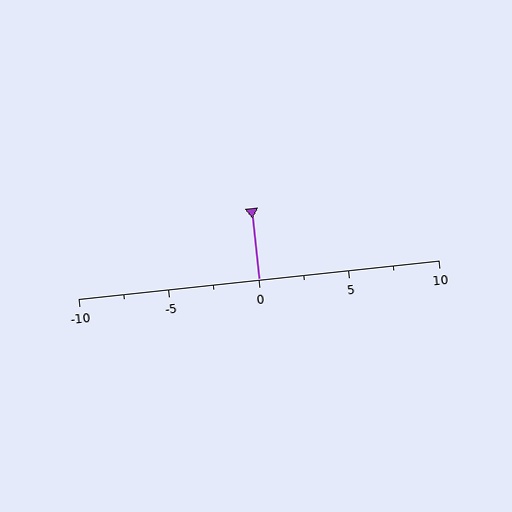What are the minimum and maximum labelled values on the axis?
The axis runs from -10 to 10.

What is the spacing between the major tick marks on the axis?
The major ticks are spaced 5 apart.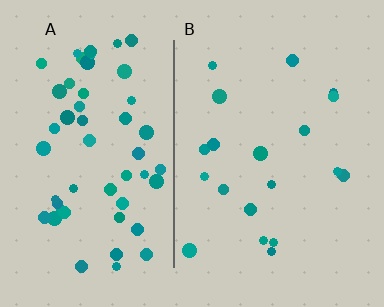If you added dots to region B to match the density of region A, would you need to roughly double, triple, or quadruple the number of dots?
Approximately triple.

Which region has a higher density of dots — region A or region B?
A (the left).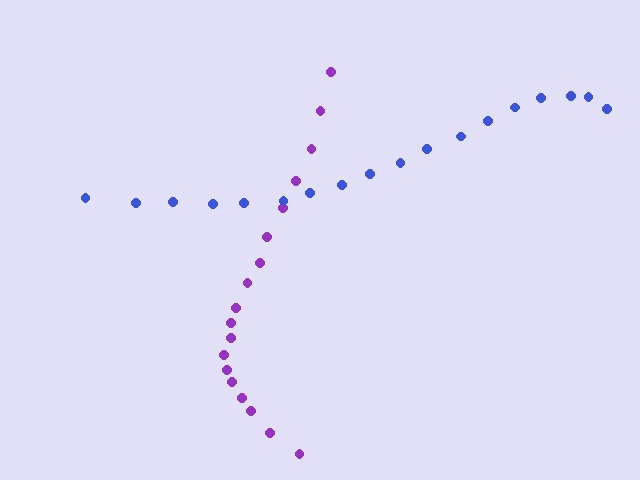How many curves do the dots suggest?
There are 2 distinct paths.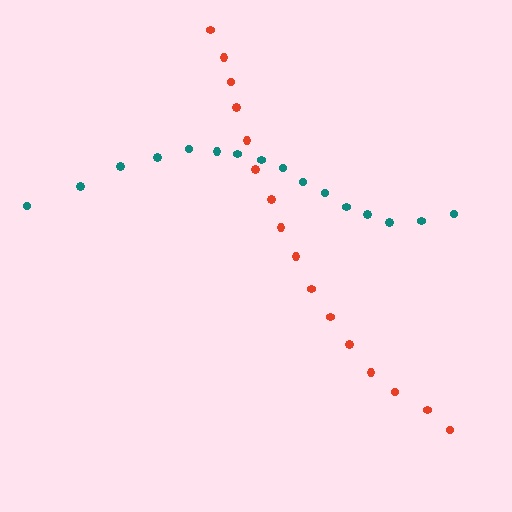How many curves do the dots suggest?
There are 2 distinct paths.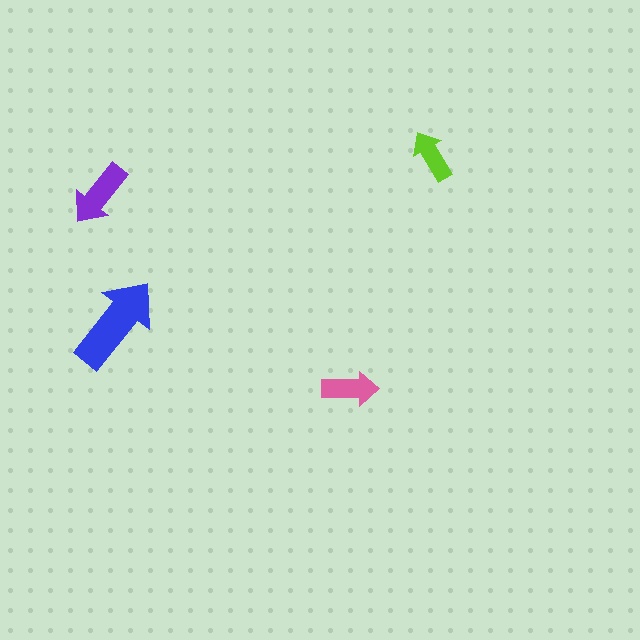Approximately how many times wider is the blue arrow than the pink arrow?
About 1.5 times wider.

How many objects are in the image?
There are 4 objects in the image.